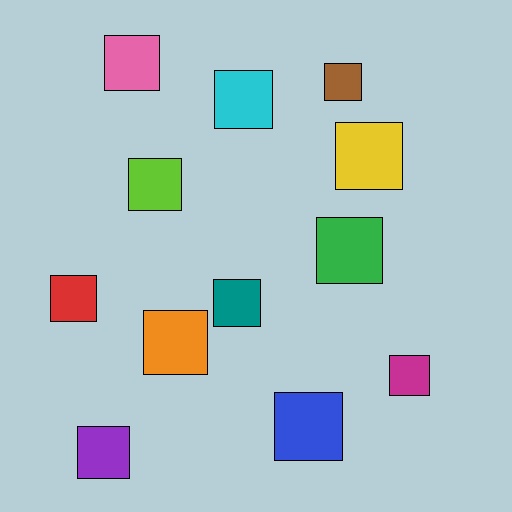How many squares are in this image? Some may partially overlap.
There are 12 squares.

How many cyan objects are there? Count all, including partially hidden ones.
There is 1 cyan object.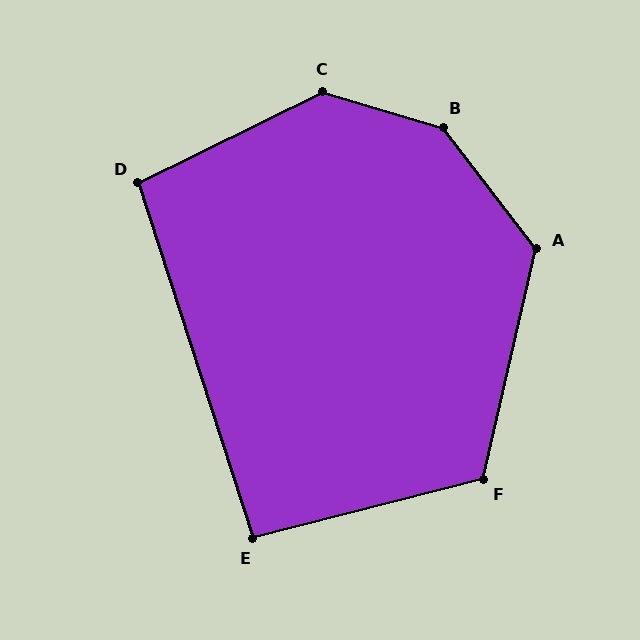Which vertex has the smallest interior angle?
E, at approximately 94 degrees.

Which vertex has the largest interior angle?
B, at approximately 144 degrees.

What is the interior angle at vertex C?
Approximately 137 degrees (obtuse).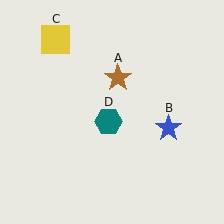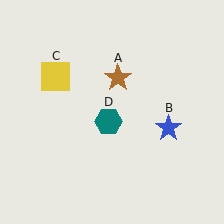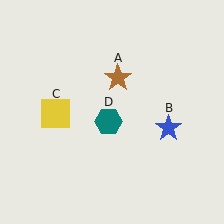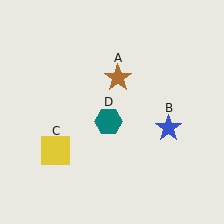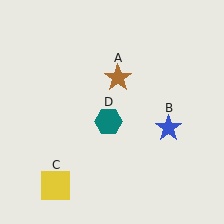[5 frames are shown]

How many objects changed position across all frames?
1 object changed position: yellow square (object C).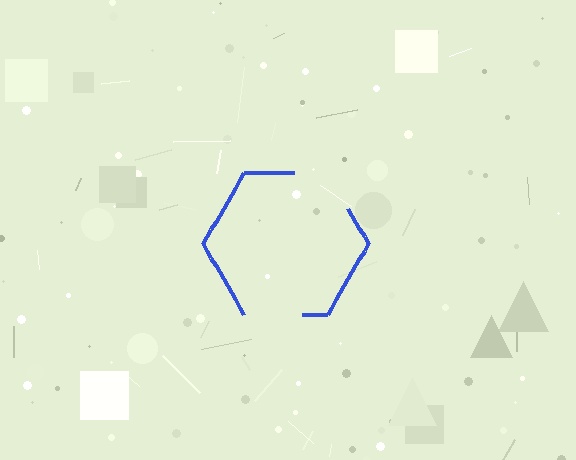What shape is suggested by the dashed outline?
The dashed outline suggests a hexagon.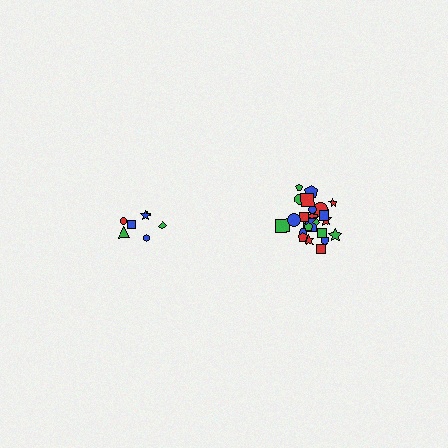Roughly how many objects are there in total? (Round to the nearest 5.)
Roughly 30 objects in total.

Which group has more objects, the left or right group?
The right group.